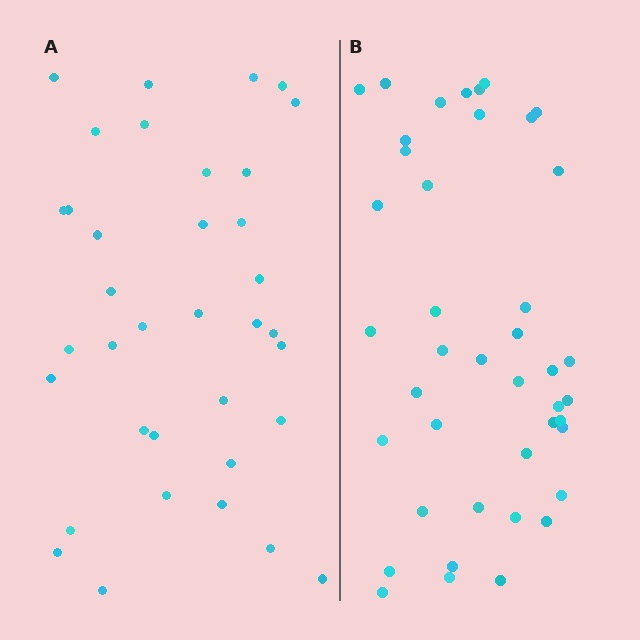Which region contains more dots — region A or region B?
Region B (the right region) has more dots.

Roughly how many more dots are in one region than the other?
Region B has about 6 more dots than region A.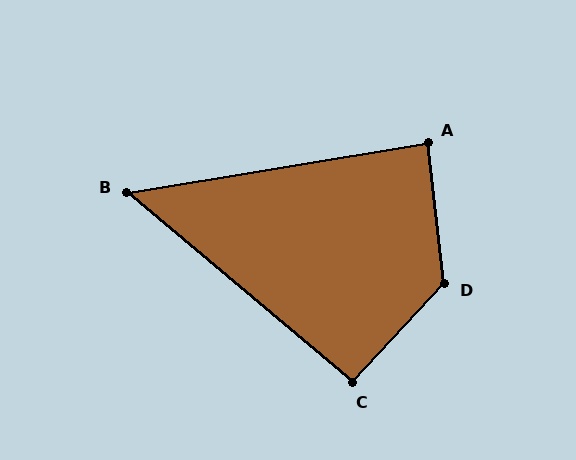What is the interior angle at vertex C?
Approximately 93 degrees (approximately right).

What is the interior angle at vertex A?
Approximately 87 degrees (approximately right).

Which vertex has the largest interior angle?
D, at approximately 131 degrees.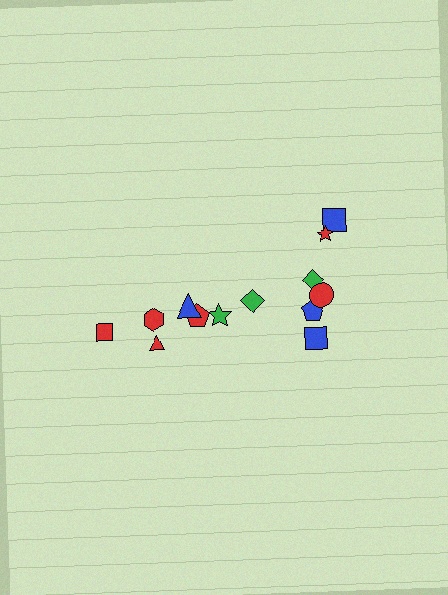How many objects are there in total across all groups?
There are 13 objects.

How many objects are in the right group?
There are 8 objects.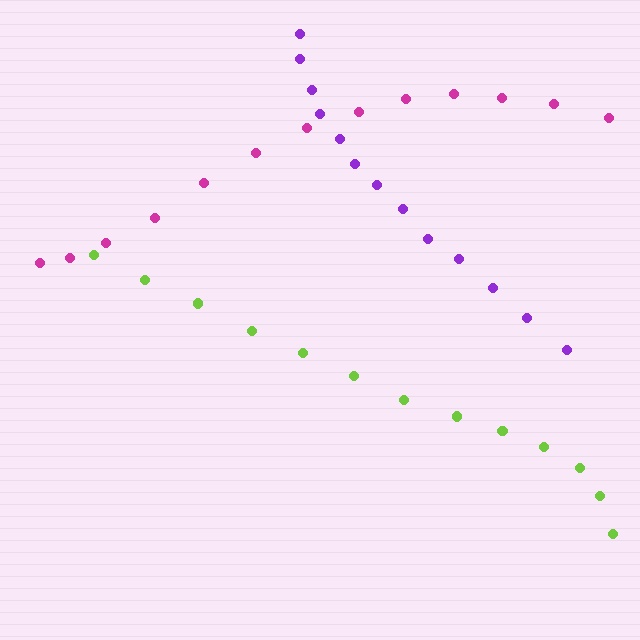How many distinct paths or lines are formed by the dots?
There are 3 distinct paths.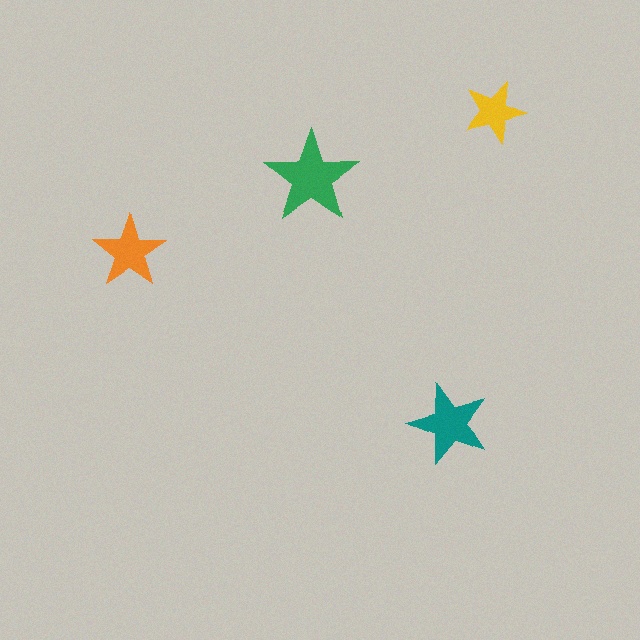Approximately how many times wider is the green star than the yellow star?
About 1.5 times wider.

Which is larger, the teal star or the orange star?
The teal one.